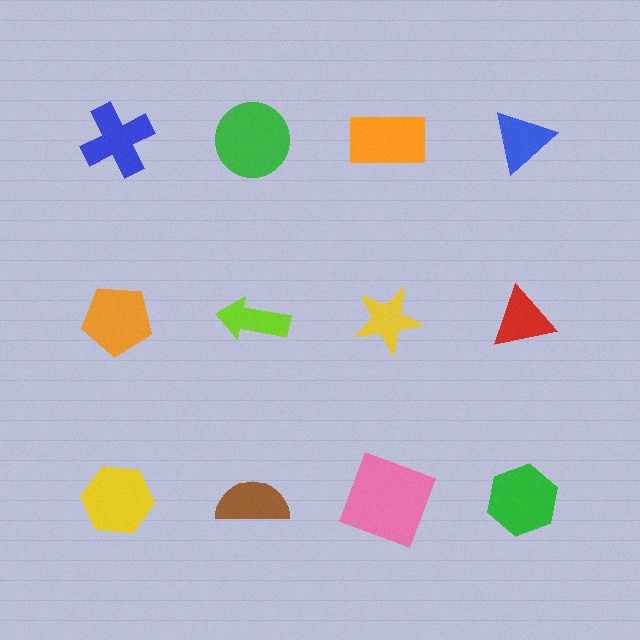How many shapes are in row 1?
4 shapes.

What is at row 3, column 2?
A brown semicircle.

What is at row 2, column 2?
A lime arrow.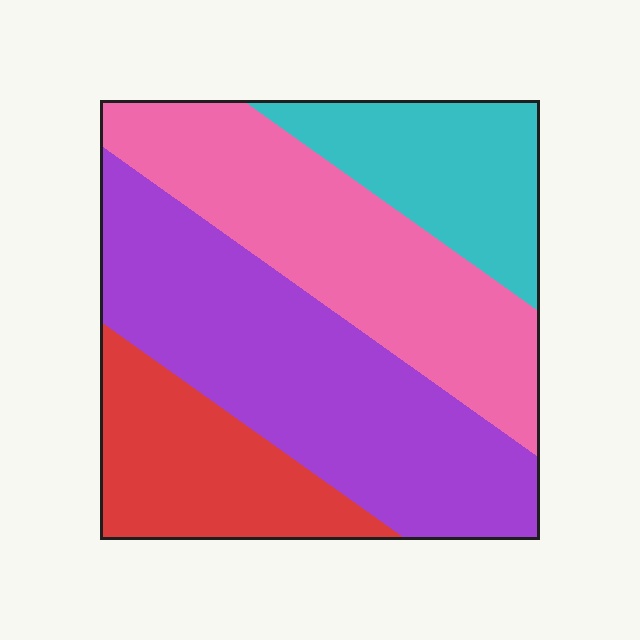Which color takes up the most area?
Purple, at roughly 35%.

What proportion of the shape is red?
Red takes up about one sixth (1/6) of the shape.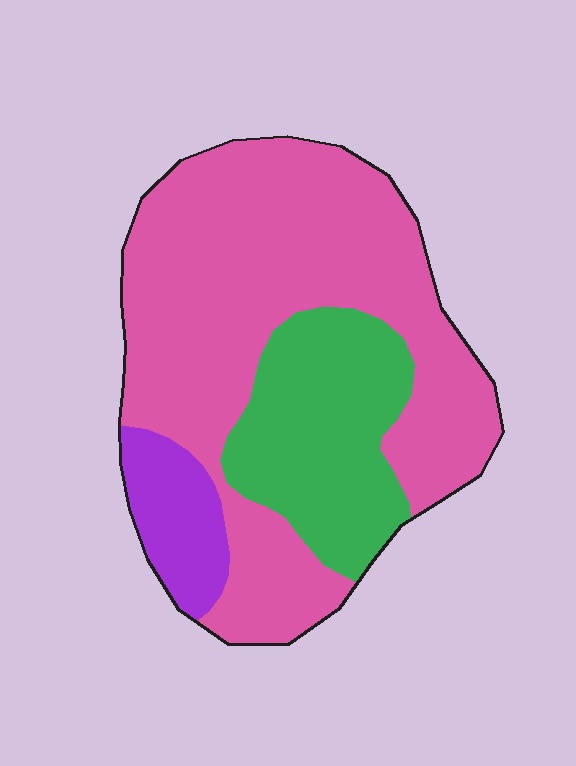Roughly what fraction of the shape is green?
Green covers 25% of the shape.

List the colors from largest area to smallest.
From largest to smallest: pink, green, purple.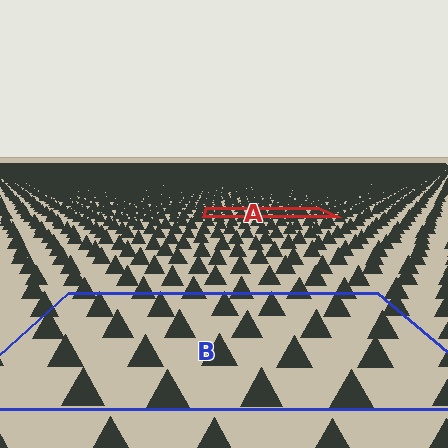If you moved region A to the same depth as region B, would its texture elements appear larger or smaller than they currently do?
They would appear larger. At a closer depth, the same texture elements are projected at a bigger on-screen size.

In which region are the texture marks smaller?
The texture marks are smaller in region A, because it is farther away.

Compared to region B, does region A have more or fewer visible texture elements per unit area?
Region A has more texture elements per unit area — they are packed more densely because it is farther away.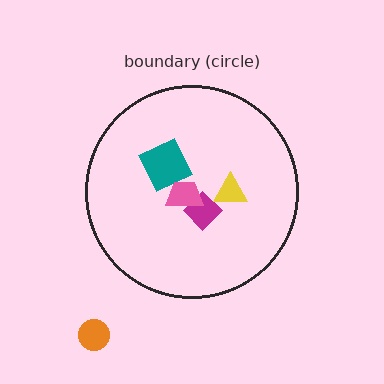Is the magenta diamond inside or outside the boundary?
Inside.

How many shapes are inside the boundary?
4 inside, 1 outside.